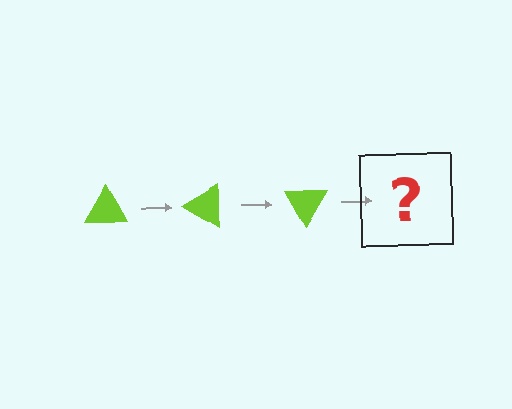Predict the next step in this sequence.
The next step is a lime triangle rotated 90 degrees.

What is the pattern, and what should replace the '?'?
The pattern is that the triangle rotates 30 degrees each step. The '?' should be a lime triangle rotated 90 degrees.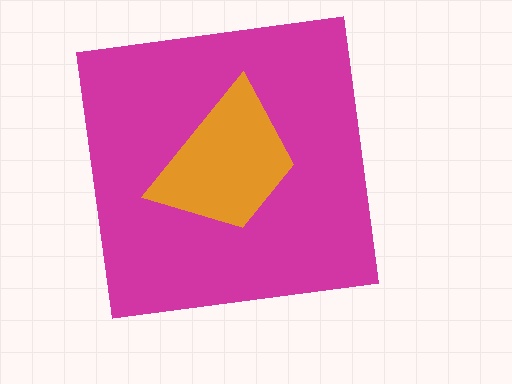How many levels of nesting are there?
2.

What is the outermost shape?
The magenta square.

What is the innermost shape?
The orange trapezoid.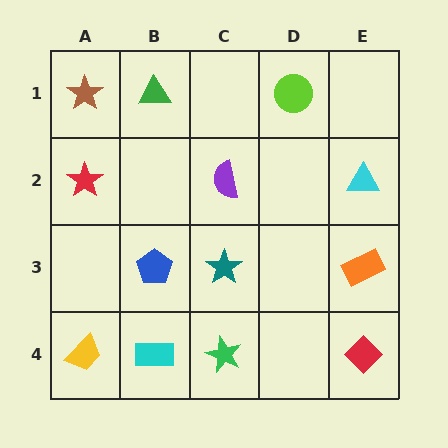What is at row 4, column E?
A red diamond.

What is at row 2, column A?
A red star.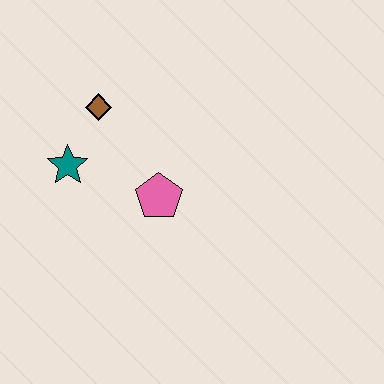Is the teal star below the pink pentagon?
No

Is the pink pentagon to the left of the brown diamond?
No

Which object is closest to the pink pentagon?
The teal star is closest to the pink pentagon.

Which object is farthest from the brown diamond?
The pink pentagon is farthest from the brown diamond.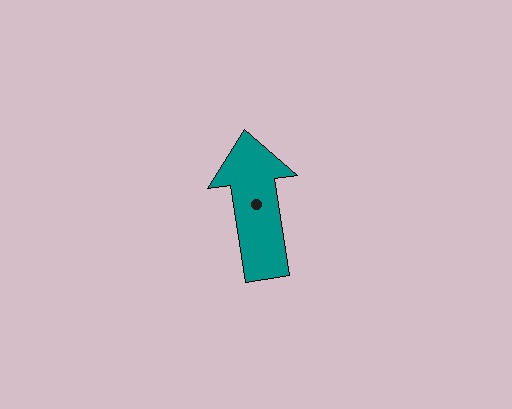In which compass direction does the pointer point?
North.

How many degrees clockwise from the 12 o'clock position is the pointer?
Approximately 351 degrees.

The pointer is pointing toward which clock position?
Roughly 12 o'clock.